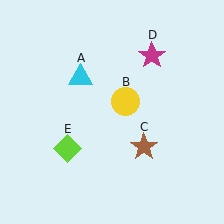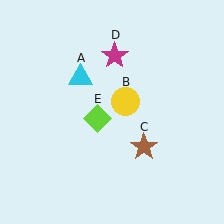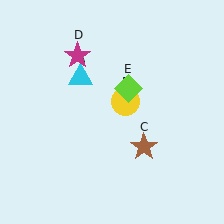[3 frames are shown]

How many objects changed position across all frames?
2 objects changed position: magenta star (object D), lime diamond (object E).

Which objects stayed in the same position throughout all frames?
Cyan triangle (object A) and yellow circle (object B) and brown star (object C) remained stationary.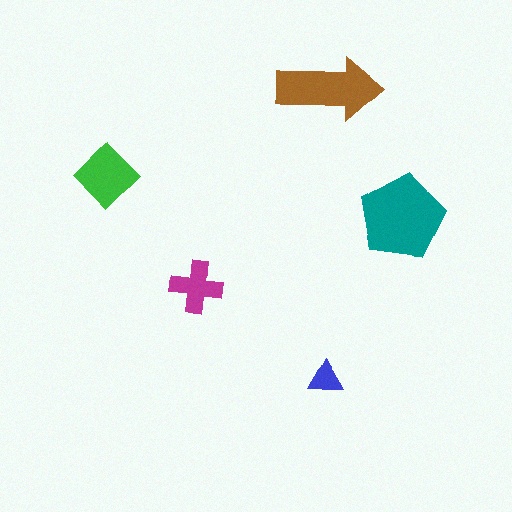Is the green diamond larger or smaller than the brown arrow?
Smaller.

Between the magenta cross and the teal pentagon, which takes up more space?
The teal pentagon.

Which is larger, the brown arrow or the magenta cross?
The brown arrow.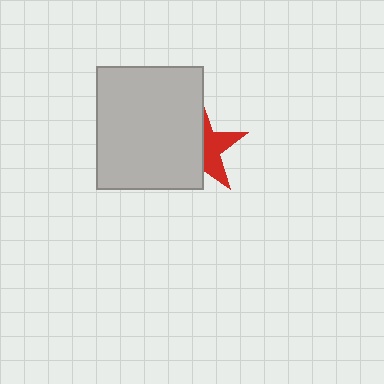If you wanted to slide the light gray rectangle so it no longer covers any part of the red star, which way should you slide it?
Slide it left — that is the most direct way to separate the two shapes.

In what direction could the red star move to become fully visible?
The red star could move right. That would shift it out from behind the light gray rectangle entirely.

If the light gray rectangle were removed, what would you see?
You would see the complete red star.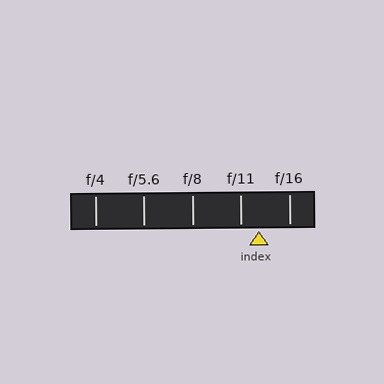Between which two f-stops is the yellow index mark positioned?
The index mark is between f/11 and f/16.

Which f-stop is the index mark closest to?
The index mark is closest to f/11.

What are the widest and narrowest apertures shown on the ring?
The widest aperture shown is f/4 and the narrowest is f/16.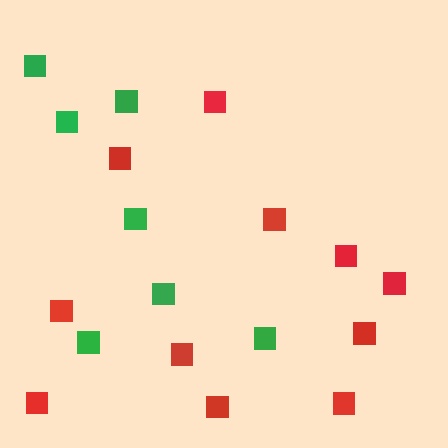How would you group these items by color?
There are 2 groups: one group of green squares (7) and one group of red squares (11).